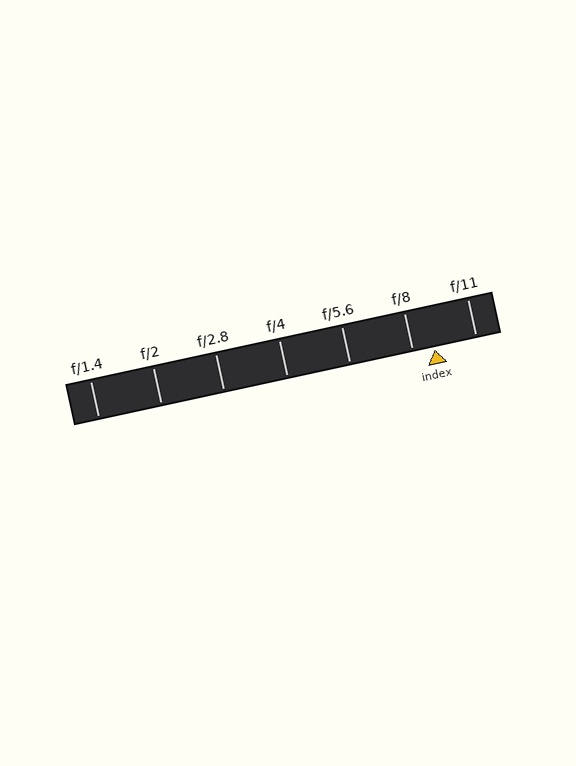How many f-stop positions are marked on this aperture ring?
There are 7 f-stop positions marked.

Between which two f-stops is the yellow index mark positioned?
The index mark is between f/8 and f/11.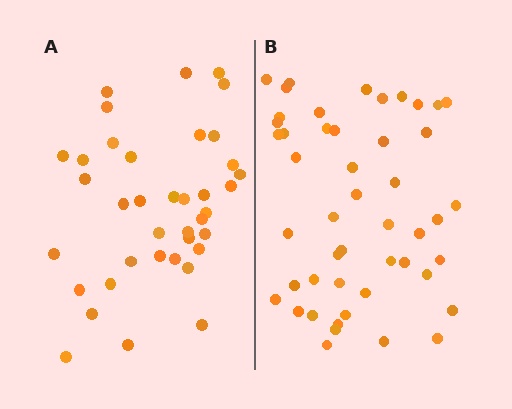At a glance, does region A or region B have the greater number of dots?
Region B (the right region) has more dots.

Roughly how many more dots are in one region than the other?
Region B has roughly 10 or so more dots than region A.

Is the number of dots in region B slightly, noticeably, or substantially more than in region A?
Region B has noticeably more, but not dramatically so. The ratio is roughly 1.3 to 1.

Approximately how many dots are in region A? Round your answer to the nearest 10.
About 40 dots. (The exact count is 38, which rounds to 40.)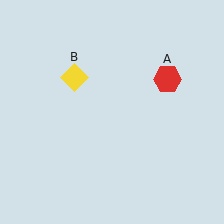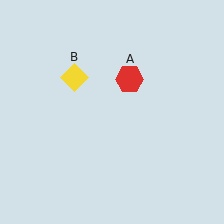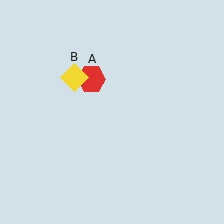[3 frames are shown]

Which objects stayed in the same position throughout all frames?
Yellow diamond (object B) remained stationary.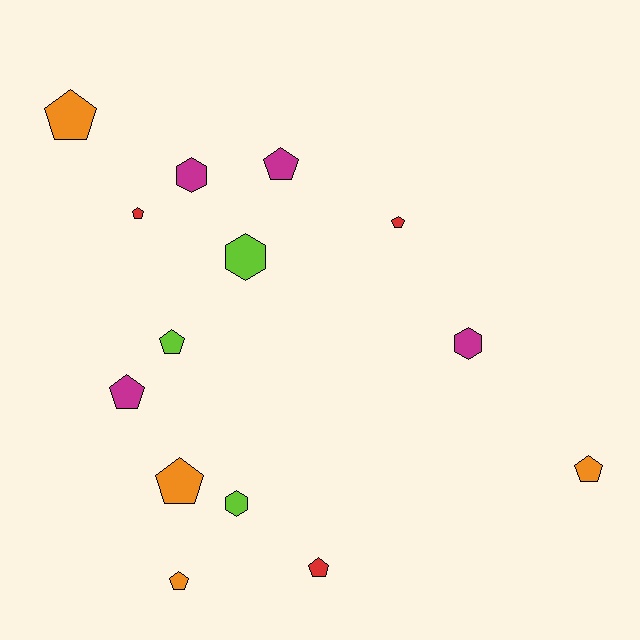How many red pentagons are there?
There are 3 red pentagons.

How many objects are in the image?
There are 14 objects.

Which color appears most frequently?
Magenta, with 4 objects.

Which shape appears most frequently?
Pentagon, with 10 objects.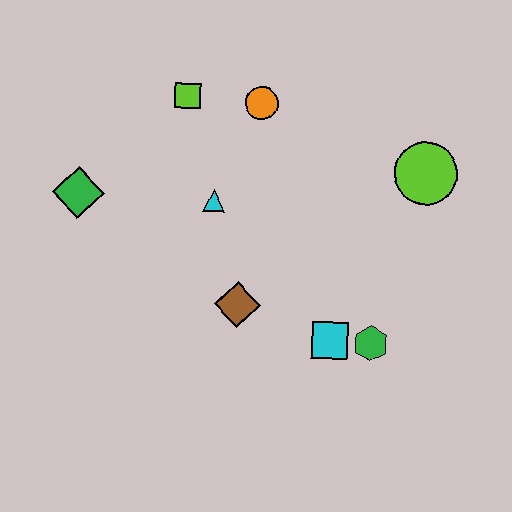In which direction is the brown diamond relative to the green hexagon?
The brown diamond is to the left of the green hexagon.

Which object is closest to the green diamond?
The cyan triangle is closest to the green diamond.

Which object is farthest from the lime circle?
The green diamond is farthest from the lime circle.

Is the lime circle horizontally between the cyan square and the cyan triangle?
No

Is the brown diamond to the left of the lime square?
No